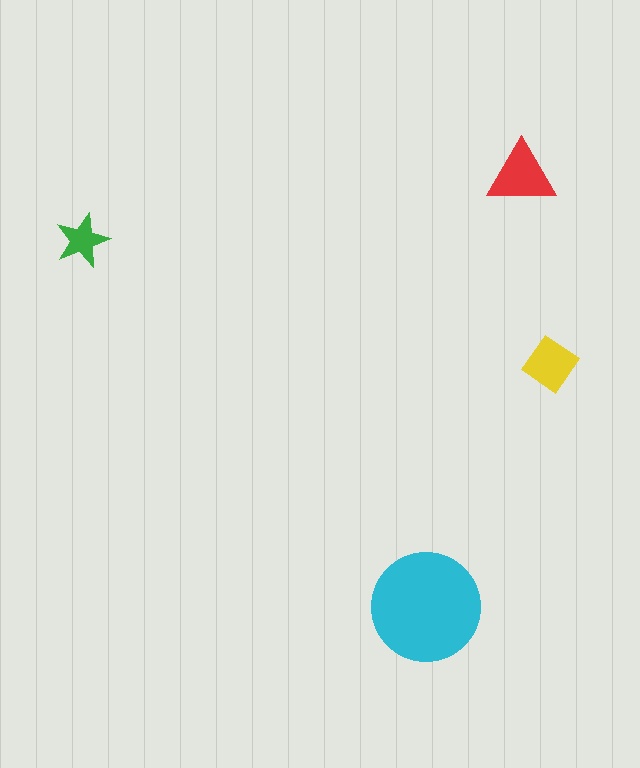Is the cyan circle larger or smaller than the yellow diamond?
Larger.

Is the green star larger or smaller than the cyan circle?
Smaller.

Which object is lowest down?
The cyan circle is bottommost.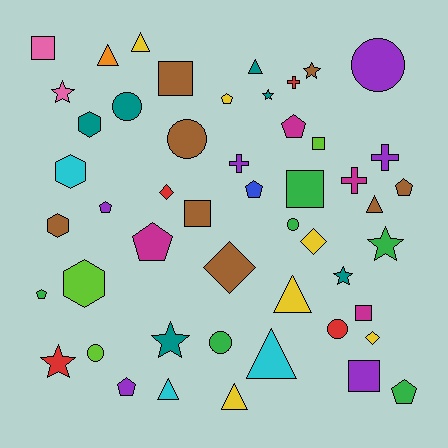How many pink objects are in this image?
There are 2 pink objects.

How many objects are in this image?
There are 50 objects.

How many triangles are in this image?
There are 8 triangles.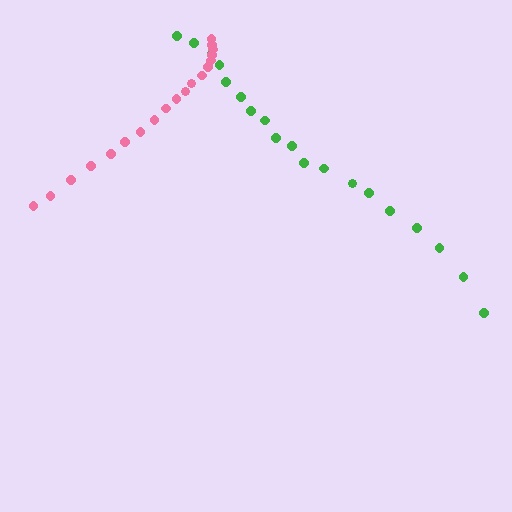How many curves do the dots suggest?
There are 2 distinct paths.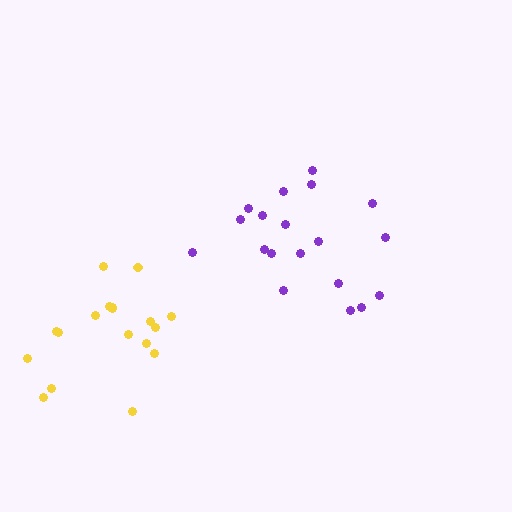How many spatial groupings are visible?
There are 2 spatial groupings.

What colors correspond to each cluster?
The clusters are colored: yellow, purple.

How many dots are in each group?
Group 1: 18 dots, Group 2: 19 dots (37 total).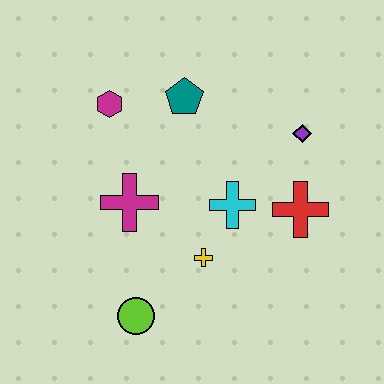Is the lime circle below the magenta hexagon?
Yes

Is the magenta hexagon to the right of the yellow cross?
No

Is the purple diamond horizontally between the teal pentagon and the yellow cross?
No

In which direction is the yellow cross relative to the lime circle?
The yellow cross is to the right of the lime circle.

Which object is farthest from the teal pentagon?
The lime circle is farthest from the teal pentagon.